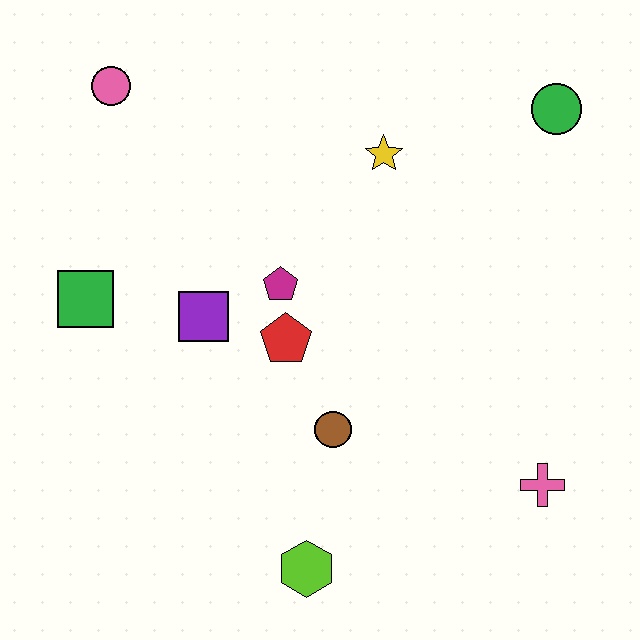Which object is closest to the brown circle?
The red pentagon is closest to the brown circle.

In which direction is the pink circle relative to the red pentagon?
The pink circle is above the red pentagon.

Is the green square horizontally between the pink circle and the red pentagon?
No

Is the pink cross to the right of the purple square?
Yes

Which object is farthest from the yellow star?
The lime hexagon is farthest from the yellow star.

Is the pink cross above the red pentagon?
No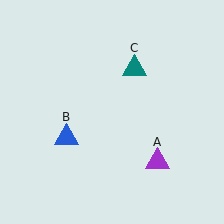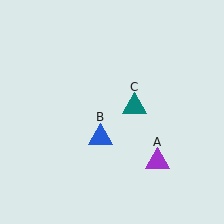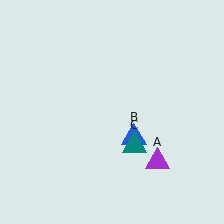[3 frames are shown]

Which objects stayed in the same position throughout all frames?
Purple triangle (object A) remained stationary.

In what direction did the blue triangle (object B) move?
The blue triangle (object B) moved right.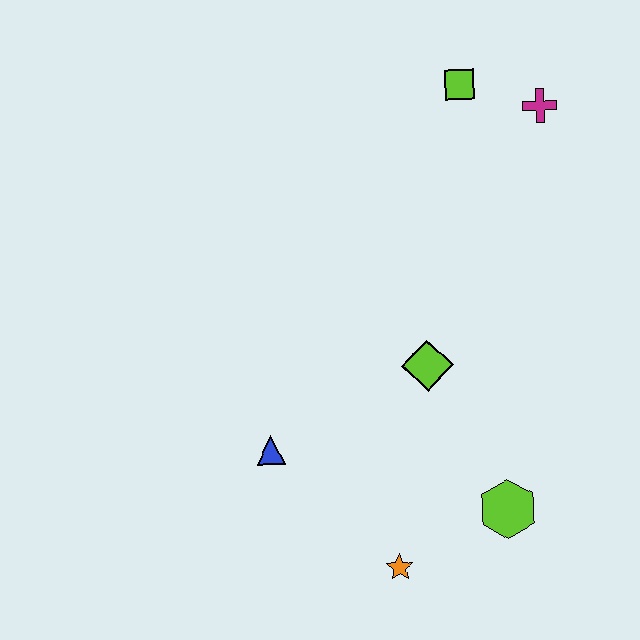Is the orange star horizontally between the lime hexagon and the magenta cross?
No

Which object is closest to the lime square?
The magenta cross is closest to the lime square.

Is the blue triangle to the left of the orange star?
Yes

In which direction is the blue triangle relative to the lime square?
The blue triangle is below the lime square.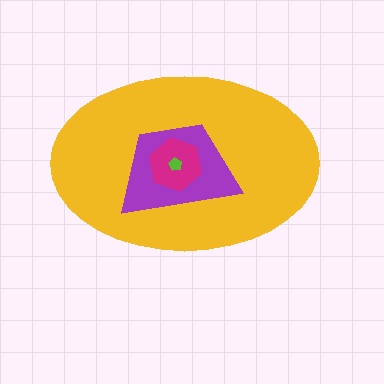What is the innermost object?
The lime pentagon.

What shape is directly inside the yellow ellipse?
The purple trapezoid.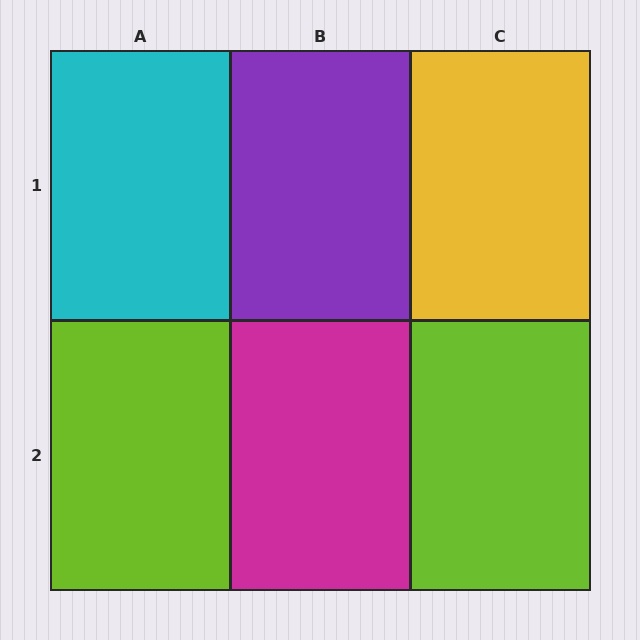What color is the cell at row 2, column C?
Lime.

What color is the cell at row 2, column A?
Lime.